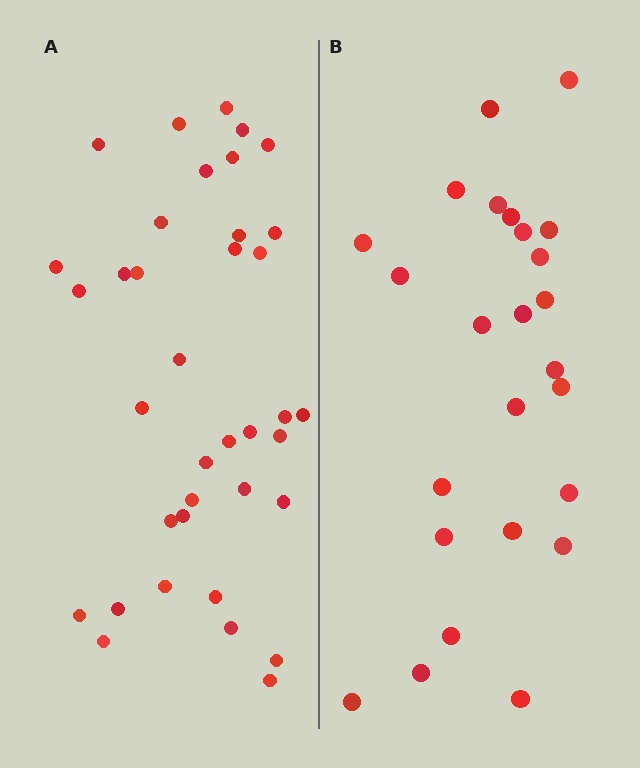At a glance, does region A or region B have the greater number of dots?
Region A (the left region) has more dots.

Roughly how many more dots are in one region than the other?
Region A has roughly 12 or so more dots than region B.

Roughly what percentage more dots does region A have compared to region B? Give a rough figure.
About 50% more.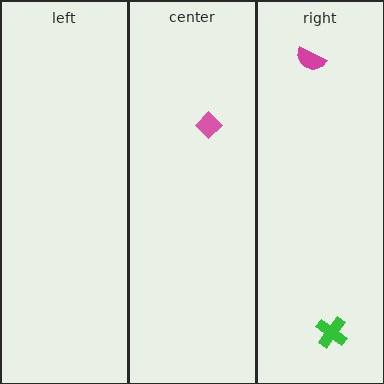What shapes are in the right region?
The green cross, the magenta semicircle.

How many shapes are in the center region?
1.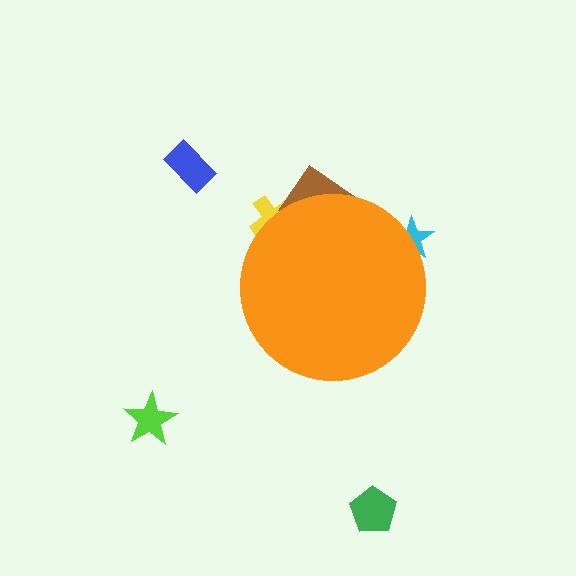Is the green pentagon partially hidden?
No, the green pentagon is fully visible.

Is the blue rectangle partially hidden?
No, the blue rectangle is fully visible.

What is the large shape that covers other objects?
An orange circle.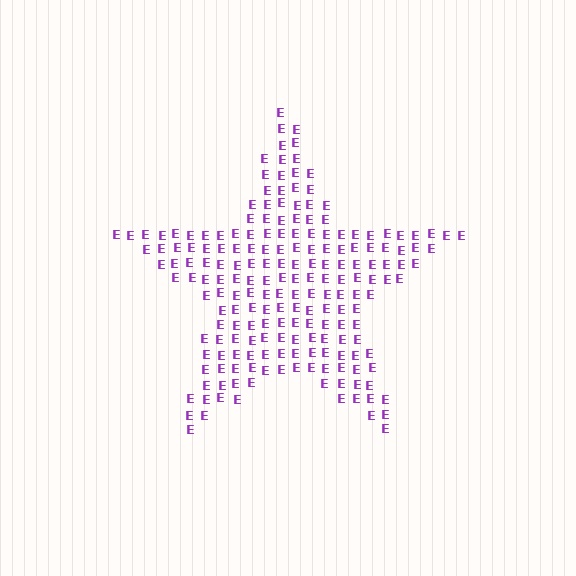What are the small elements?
The small elements are letter E's.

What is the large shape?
The large shape is a star.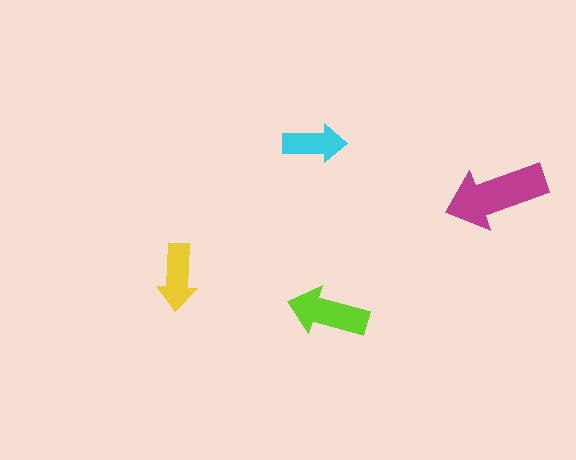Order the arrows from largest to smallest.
the magenta one, the lime one, the yellow one, the cyan one.